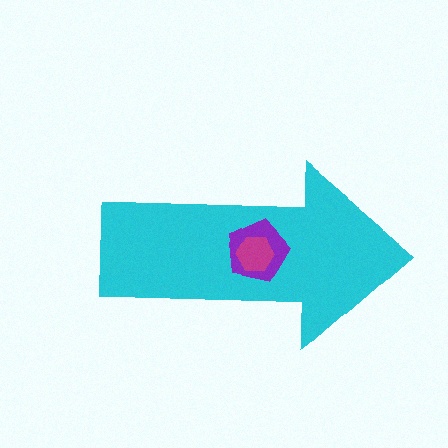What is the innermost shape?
The magenta hexagon.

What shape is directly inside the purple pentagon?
The magenta hexagon.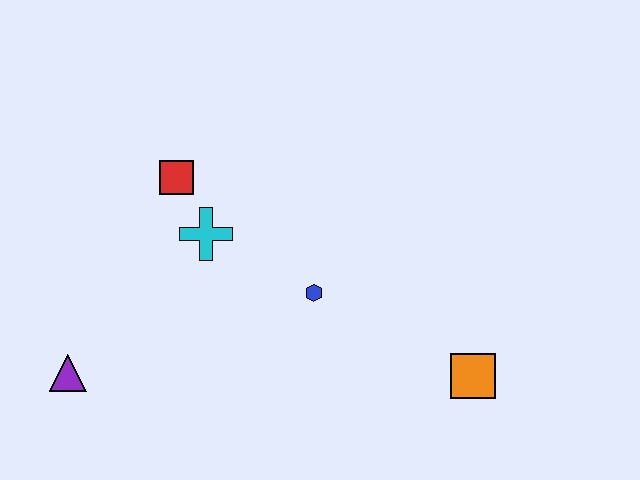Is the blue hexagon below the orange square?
No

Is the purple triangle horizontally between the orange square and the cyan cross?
No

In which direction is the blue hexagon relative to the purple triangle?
The blue hexagon is to the right of the purple triangle.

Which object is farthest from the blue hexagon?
The purple triangle is farthest from the blue hexagon.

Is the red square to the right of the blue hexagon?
No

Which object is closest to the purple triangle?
The cyan cross is closest to the purple triangle.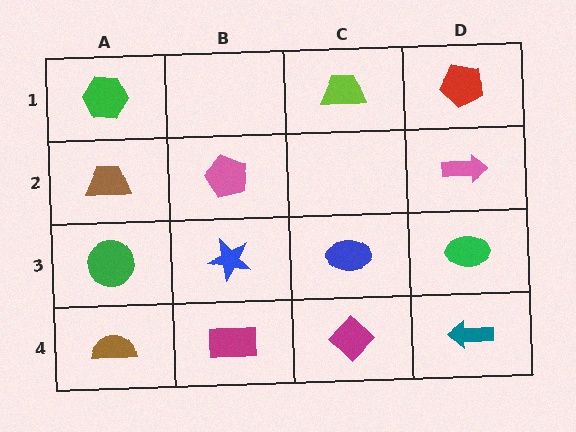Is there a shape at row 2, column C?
No, that cell is empty.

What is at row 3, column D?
A green ellipse.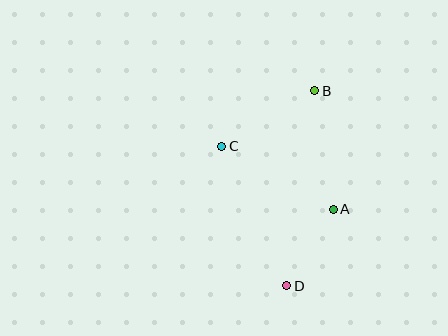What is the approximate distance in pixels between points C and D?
The distance between C and D is approximately 154 pixels.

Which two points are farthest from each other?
Points B and D are farthest from each other.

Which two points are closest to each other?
Points A and D are closest to each other.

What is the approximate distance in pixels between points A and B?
The distance between A and B is approximately 120 pixels.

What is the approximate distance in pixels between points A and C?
The distance between A and C is approximately 128 pixels.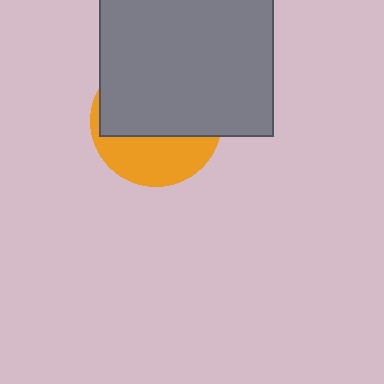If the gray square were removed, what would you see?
You would see the complete orange circle.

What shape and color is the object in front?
The object in front is a gray square.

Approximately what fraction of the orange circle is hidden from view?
Roughly 63% of the orange circle is hidden behind the gray square.